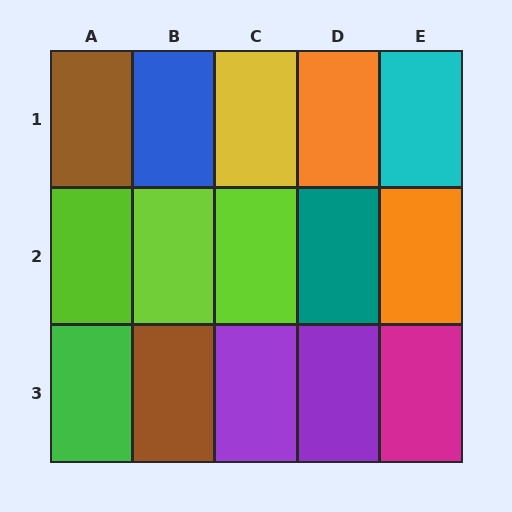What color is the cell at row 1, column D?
Orange.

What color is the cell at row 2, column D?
Teal.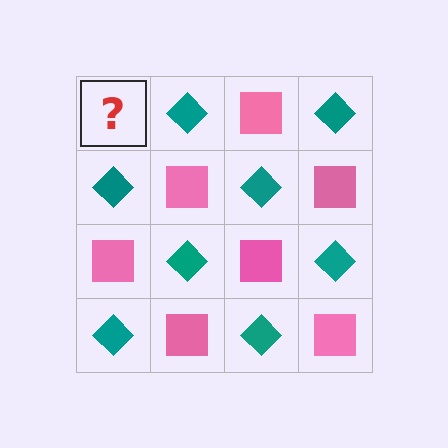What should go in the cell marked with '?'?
The missing cell should contain a pink square.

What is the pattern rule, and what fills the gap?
The rule is that it alternates pink square and teal diamond in a checkerboard pattern. The gap should be filled with a pink square.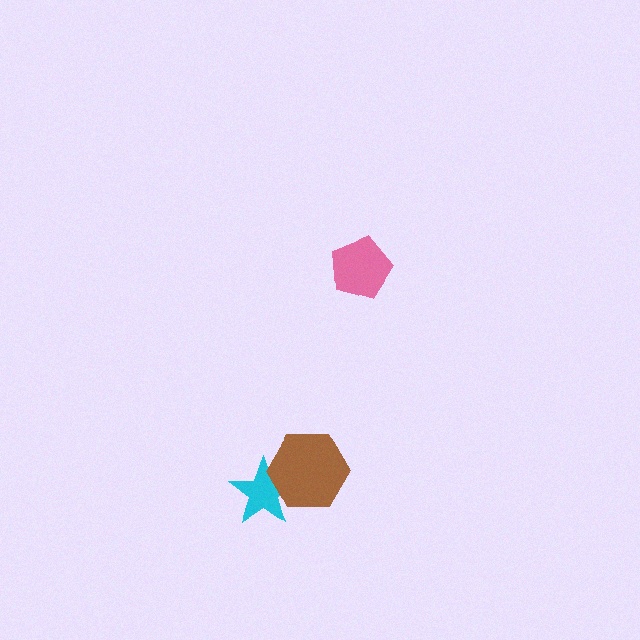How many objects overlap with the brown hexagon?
1 object overlaps with the brown hexagon.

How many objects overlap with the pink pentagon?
0 objects overlap with the pink pentagon.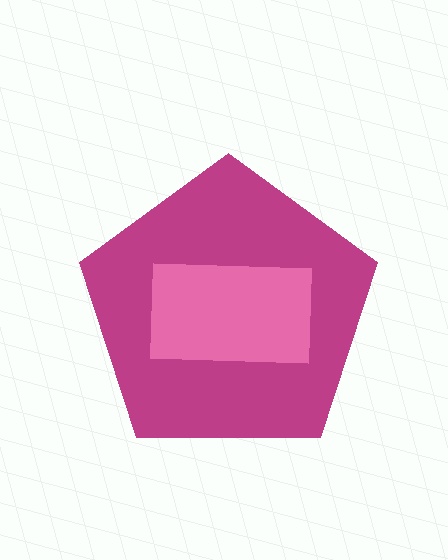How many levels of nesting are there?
2.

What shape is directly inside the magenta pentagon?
The pink rectangle.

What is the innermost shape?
The pink rectangle.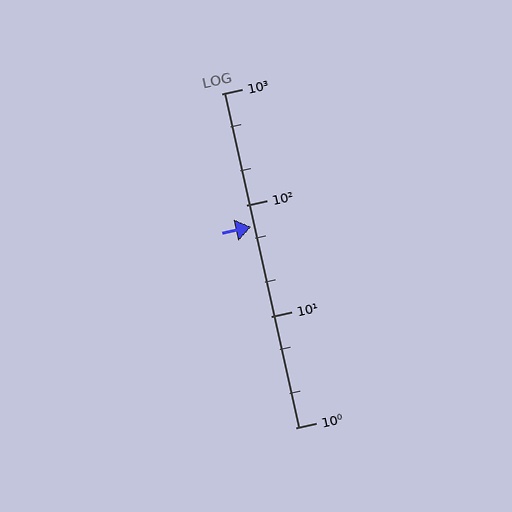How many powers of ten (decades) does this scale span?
The scale spans 3 decades, from 1 to 1000.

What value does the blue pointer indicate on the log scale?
The pointer indicates approximately 63.